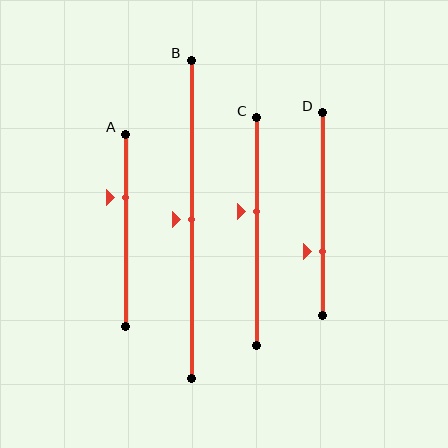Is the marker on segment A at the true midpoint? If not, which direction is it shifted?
No, the marker on segment A is shifted upward by about 17% of the segment length.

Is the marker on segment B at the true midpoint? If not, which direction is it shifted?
Yes, the marker on segment B is at the true midpoint.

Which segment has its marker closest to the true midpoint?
Segment B has its marker closest to the true midpoint.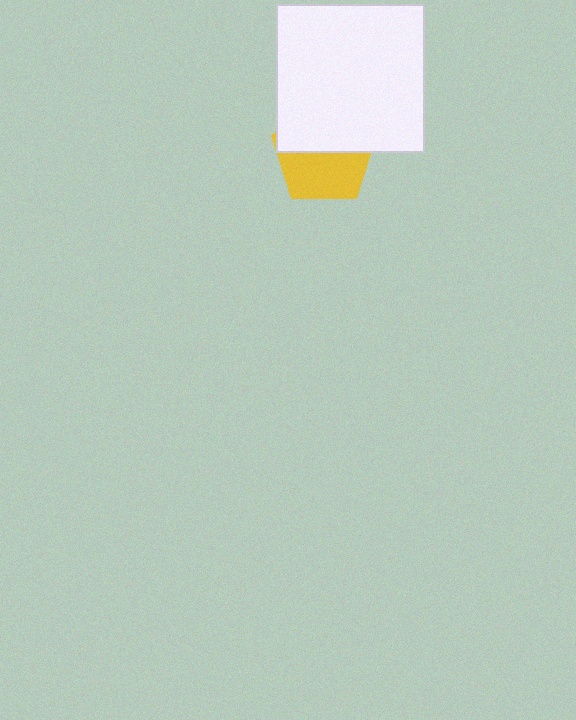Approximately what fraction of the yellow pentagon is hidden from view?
Roughly 51% of the yellow pentagon is hidden behind the white square.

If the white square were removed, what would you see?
You would see the complete yellow pentagon.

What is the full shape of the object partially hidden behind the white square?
The partially hidden object is a yellow pentagon.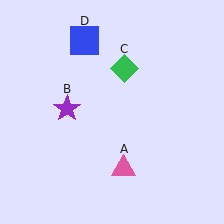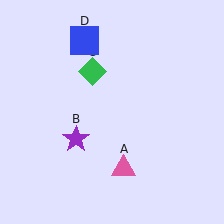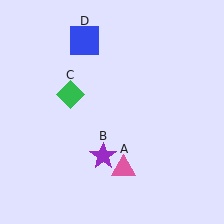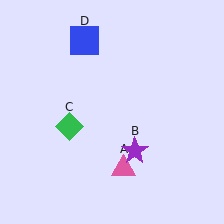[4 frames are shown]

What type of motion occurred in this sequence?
The purple star (object B), green diamond (object C) rotated counterclockwise around the center of the scene.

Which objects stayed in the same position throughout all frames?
Pink triangle (object A) and blue square (object D) remained stationary.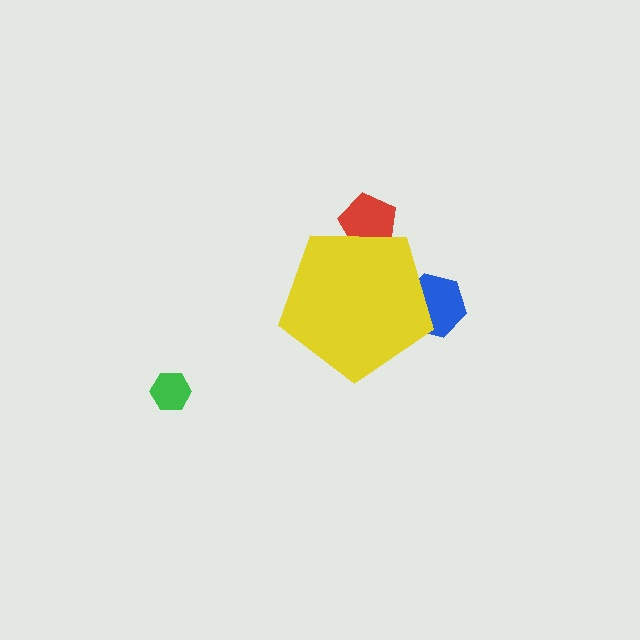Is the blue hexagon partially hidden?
Yes, the blue hexagon is partially hidden behind the yellow pentagon.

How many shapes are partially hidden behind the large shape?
2 shapes are partially hidden.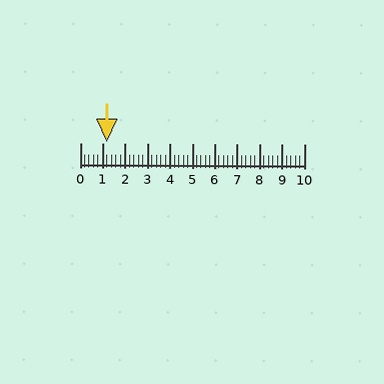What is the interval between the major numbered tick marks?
The major tick marks are spaced 1 units apart.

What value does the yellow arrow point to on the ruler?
The yellow arrow points to approximately 1.2.